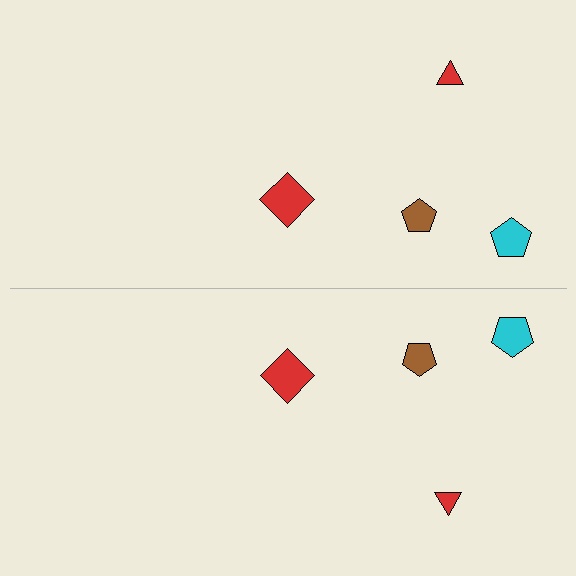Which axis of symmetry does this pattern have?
The pattern has a horizontal axis of symmetry running through the center of the image.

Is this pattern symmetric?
Yes, this pattern has bilateral (reflection) symmetry.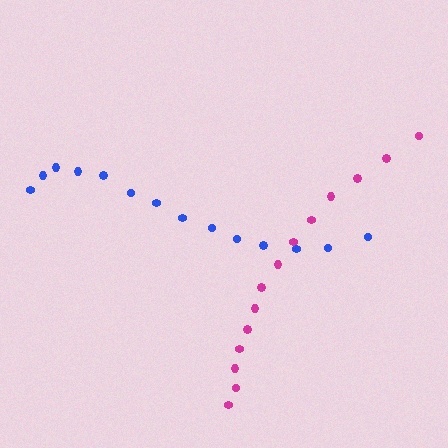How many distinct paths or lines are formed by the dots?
There are 2 distinct paths.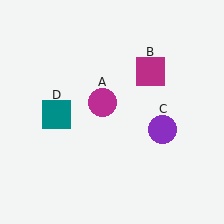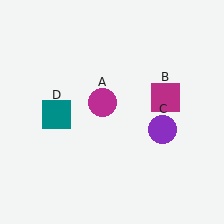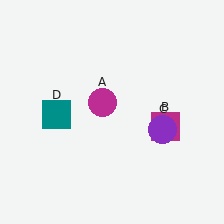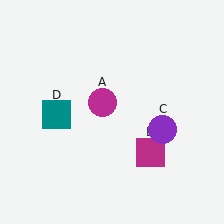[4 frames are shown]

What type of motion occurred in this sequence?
The magenta square (object B) rotated clockwise around the center of the scene.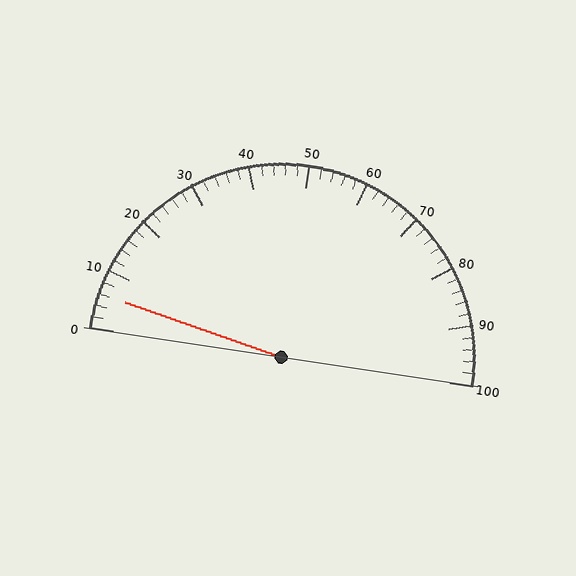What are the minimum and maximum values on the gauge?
The gauge ranges from 0 to 100.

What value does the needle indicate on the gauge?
The needle indicates approximately 6.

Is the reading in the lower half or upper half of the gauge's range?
The reading is in the lower half of the range (0 to 100).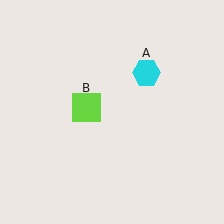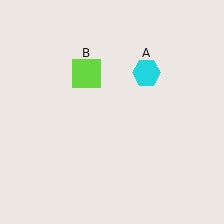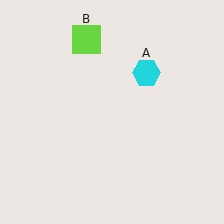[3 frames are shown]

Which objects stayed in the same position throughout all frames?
Cyan hexagon (object A) remained stationary.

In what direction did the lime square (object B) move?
The lime square (object B) moved up.